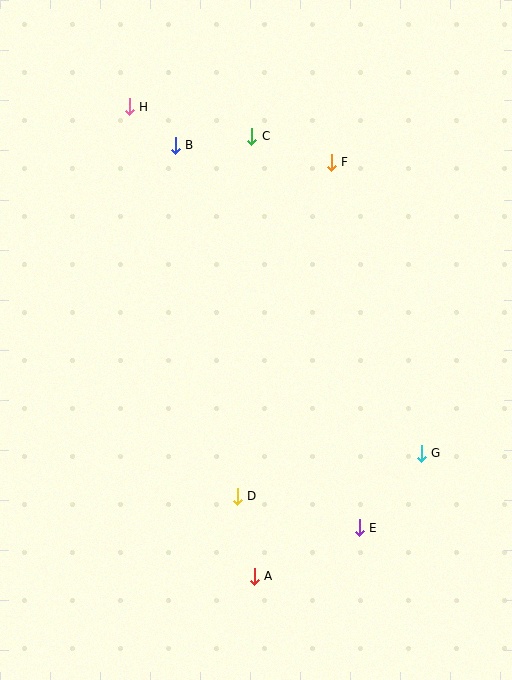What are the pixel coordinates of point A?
Point A is at (254, 576).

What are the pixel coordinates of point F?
Point F is at (331, 162).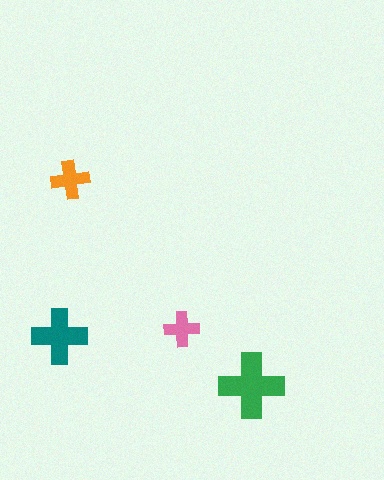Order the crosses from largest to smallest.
the green one, the teal one, the orange one, the pink one.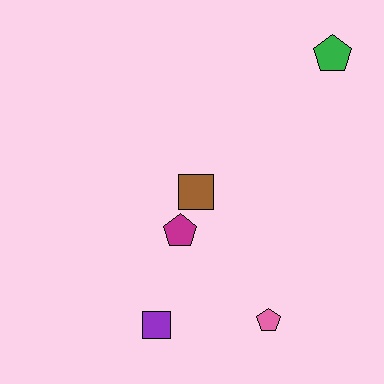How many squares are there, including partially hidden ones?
There are 2 squares.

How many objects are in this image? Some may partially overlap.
There are 5 objects.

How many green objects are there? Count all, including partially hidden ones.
There is 1 green object.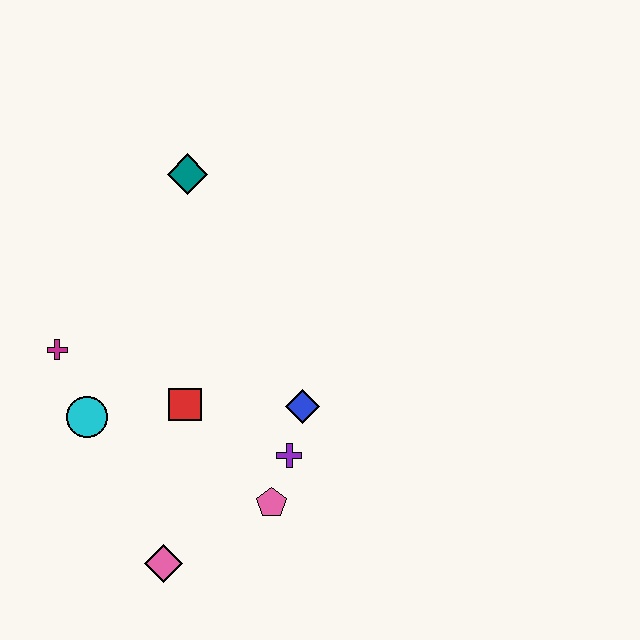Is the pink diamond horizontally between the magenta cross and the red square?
Yes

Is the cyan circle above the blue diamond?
No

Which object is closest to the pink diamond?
The pink pentagon is closest to the pink diamond.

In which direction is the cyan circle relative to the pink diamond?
The cyan circle is above the pink diamond.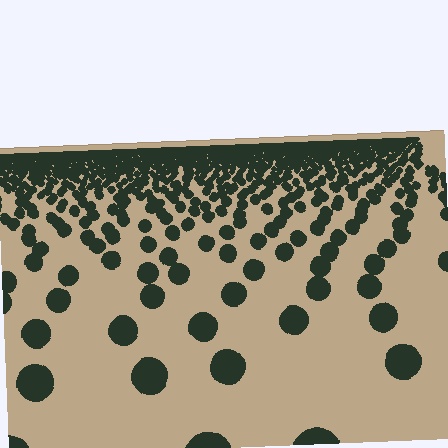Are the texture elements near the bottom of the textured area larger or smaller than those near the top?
Larger. Near the bottom, elements are closer to the viewer and appear at a bigger on-screen size.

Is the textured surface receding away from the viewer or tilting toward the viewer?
The surface is receding away from the viewer. Texture elements get smaller and denser toward the top.